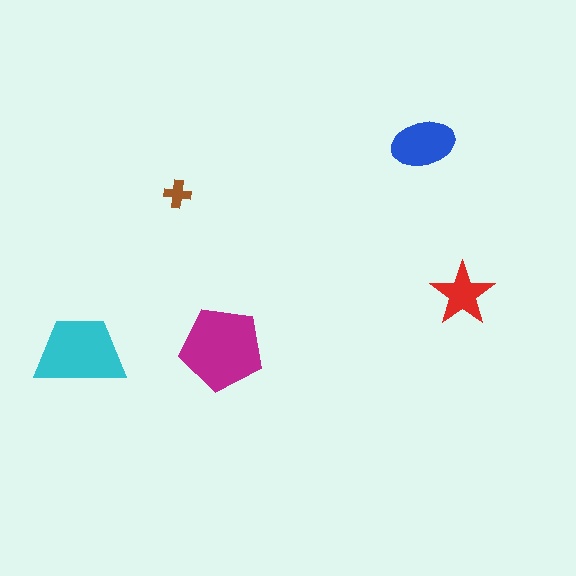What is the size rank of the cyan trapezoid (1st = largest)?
2nd.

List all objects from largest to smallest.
The magenta pentagon, the cyan trapezoid, the blue ellipse, the red star, the brown cross.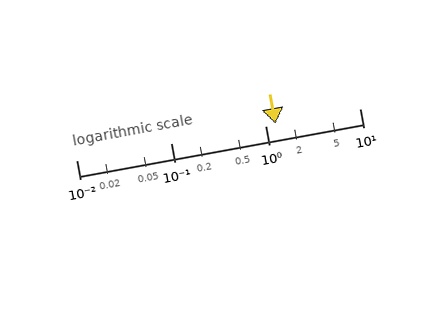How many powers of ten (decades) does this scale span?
The scale spans 3 decades, from 0.01 to 10.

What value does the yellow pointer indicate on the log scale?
The pointer indicates approximately 1.3.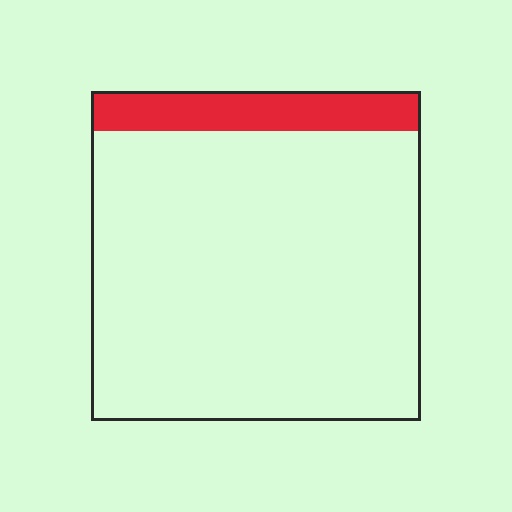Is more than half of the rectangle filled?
No.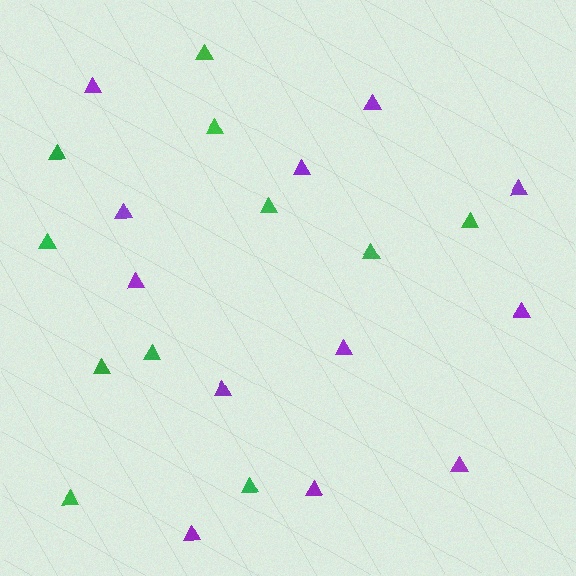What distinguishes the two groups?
There are 2 groups: one group of purple triangles (12) and one group of green triangles (11).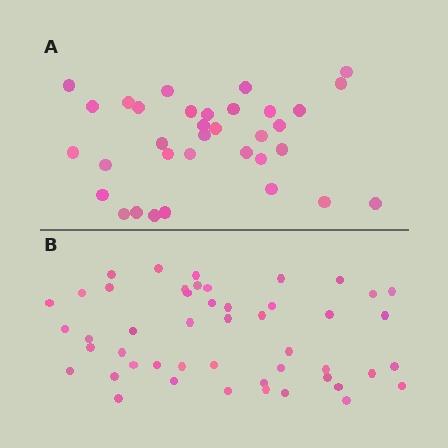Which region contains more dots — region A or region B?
Region B (the bottom region) has more dots.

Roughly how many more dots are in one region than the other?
Region B has approximately 15 more dots than region A.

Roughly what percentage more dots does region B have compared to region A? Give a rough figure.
About 40% more.